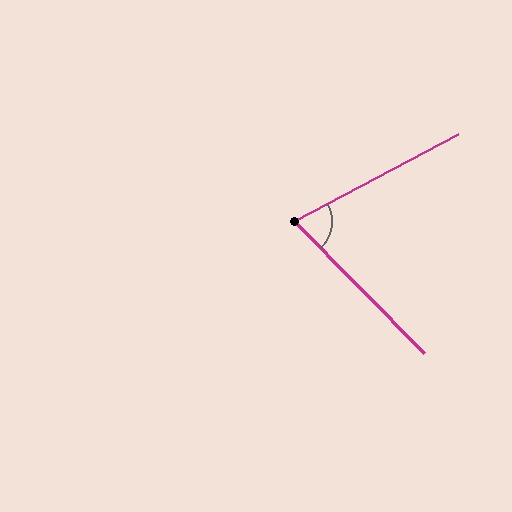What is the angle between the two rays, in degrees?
Approximately 73 degrees.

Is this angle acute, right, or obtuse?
It is acute.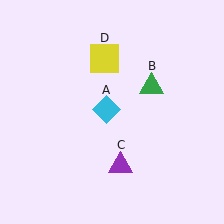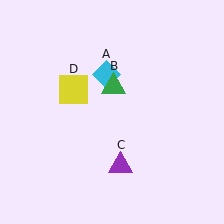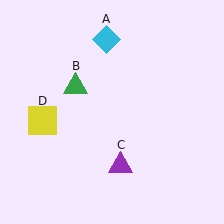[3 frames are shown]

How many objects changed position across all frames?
3 objects changed position: cyan diamond (object A), green triangle (object B), yellow square (object D).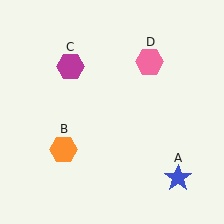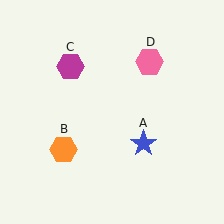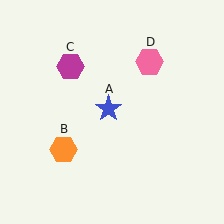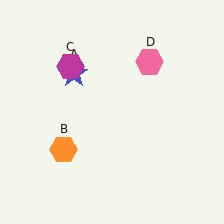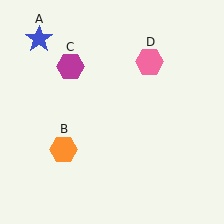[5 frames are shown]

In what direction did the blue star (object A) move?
The blue star (object A) moved up and to the left.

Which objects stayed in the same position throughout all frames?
Orange hexagon (object B) and magenta hexagon (object C) and pink hexagon (object D) remained stationary.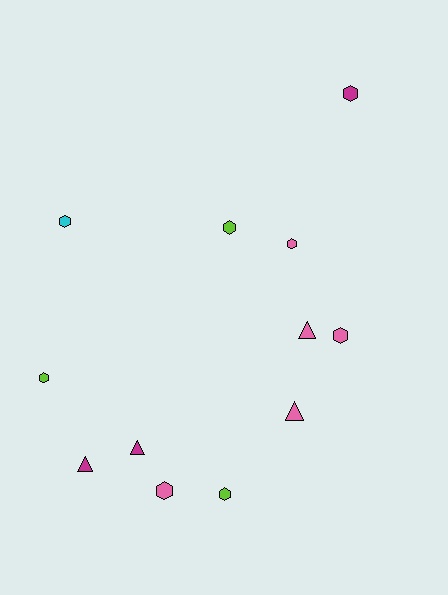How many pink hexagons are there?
There are 3 pink hexagons.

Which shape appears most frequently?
Hexagon, with 8 objects.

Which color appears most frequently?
Pink, with 5 objects.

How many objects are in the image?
There are 12 objects.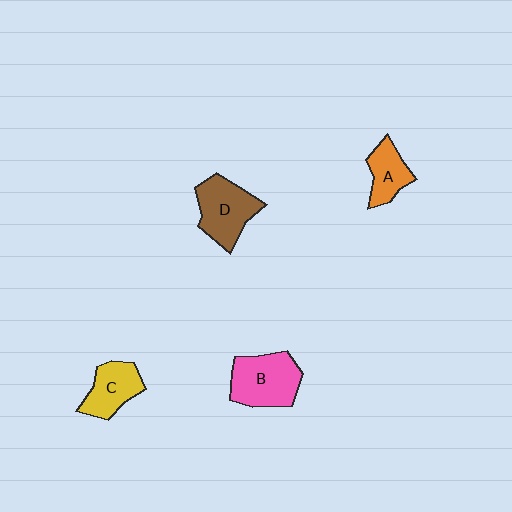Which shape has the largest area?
Shape B (pink).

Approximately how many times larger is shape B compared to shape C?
Approximately 1.4 times.